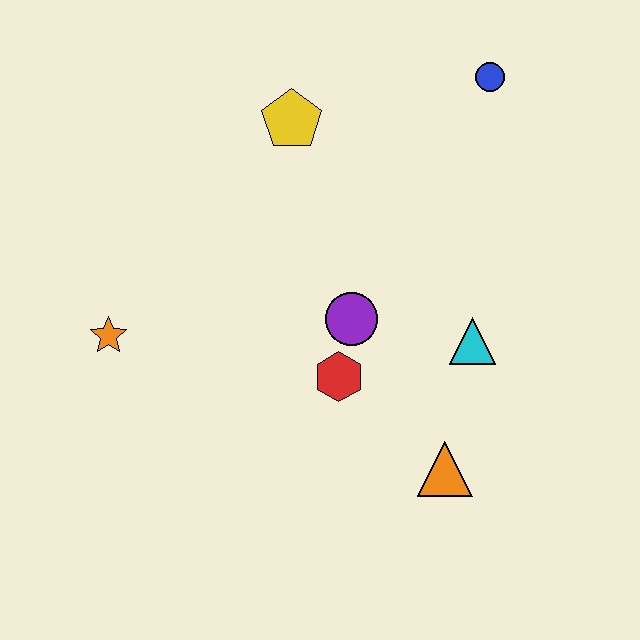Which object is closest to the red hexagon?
The purple circle is closest to the red hexagon.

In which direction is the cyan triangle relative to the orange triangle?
The cyan triangle is above the orange triangle.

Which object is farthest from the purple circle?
The blue circle is farthest from the purple circle.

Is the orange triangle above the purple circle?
No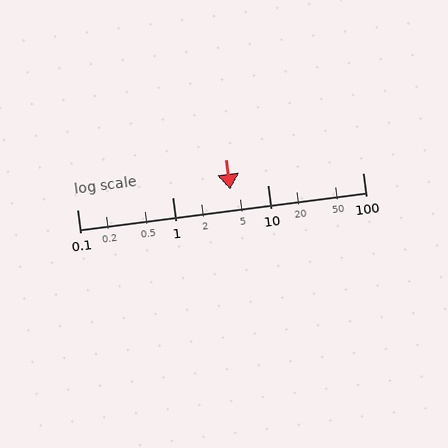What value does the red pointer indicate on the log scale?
The pointer indicates approximately 4.1.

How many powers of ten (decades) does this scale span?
The scale spans 3 decades, from 0.1 to 100.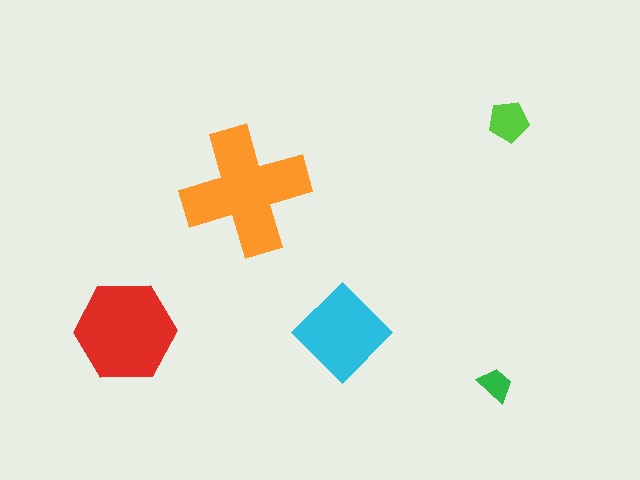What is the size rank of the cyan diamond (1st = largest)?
3rd.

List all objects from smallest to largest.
The green trapezoid, the lime pentagon, the cyan diamond, the red hexagon, the orange cross.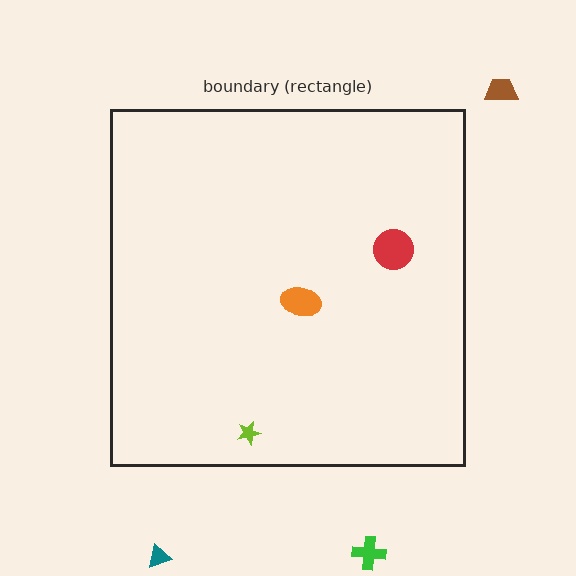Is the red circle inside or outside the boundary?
Inside.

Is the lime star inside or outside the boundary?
Inside.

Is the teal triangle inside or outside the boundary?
Outside.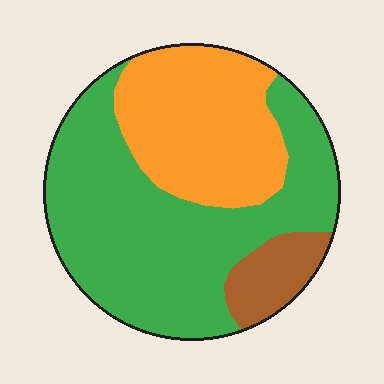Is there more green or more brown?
Green.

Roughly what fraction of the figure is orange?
Orange covers around 30% of the figure.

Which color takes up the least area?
Brown, at roughly 10%.